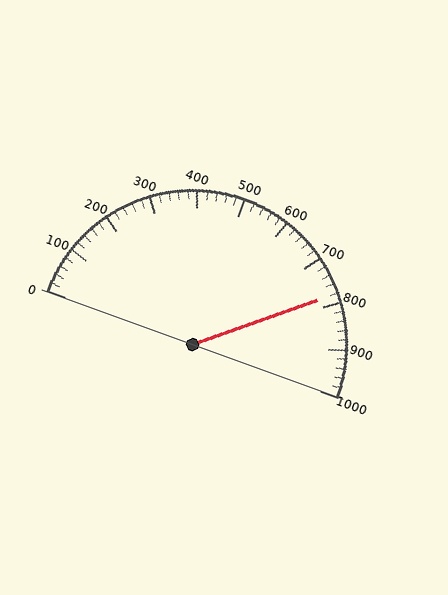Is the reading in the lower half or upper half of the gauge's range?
The reading is in the upper half of the range (0 to 1000).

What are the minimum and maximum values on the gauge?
The gauge ranges from 0 to 1000.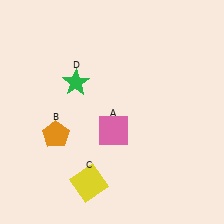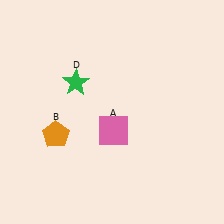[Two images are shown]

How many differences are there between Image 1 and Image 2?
There is 1 difference between the two images.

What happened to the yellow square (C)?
The yellow square (C) was removed in Image 2. It was in the bottom-left area of Image 1.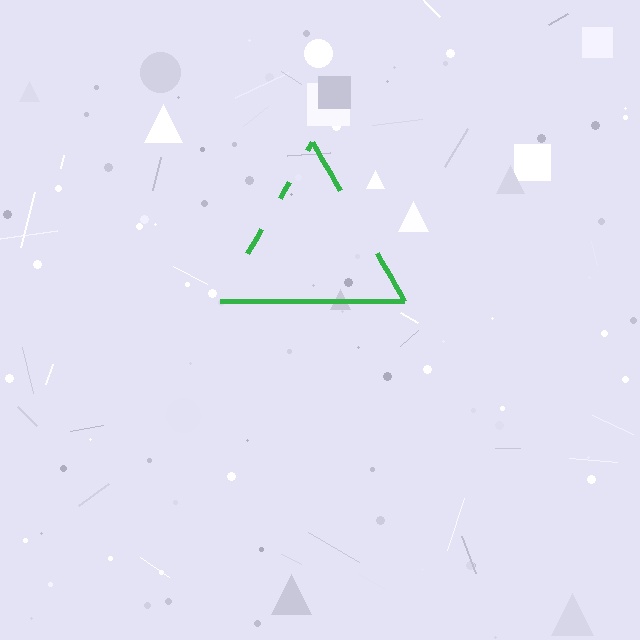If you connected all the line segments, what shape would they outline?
They would outline a triangle.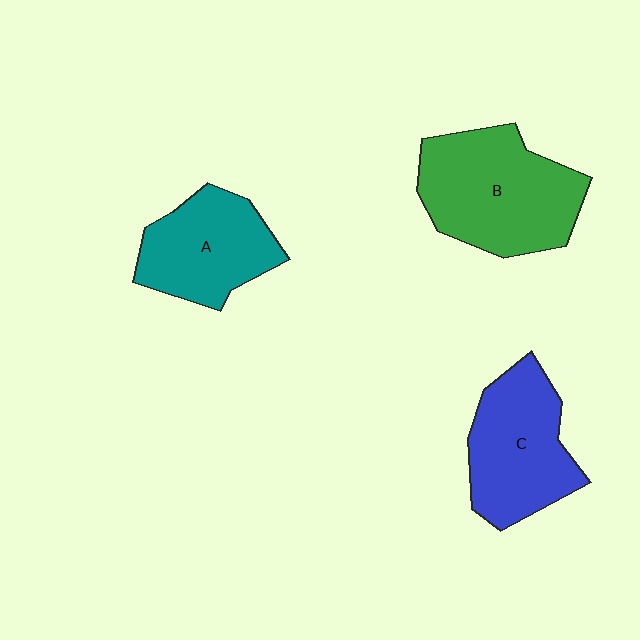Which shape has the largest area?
Shape B (green).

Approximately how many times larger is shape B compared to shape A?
Approximately 1.4 times.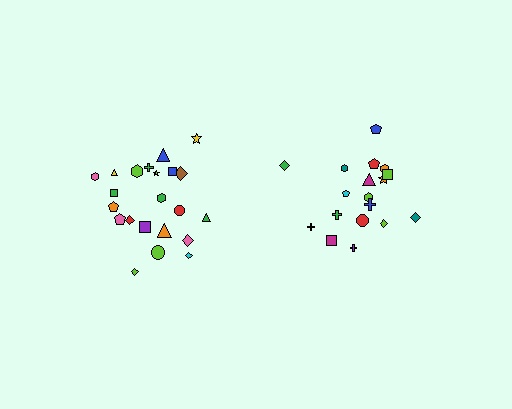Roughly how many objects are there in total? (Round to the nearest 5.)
Roughly 40 objects in total.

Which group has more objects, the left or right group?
The left group.